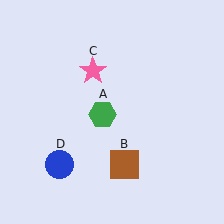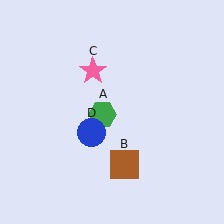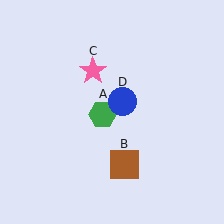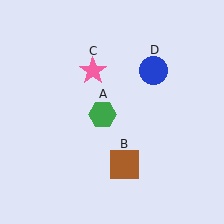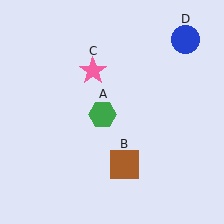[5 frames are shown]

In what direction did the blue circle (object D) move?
The blue circle (object D) moved up and to the right.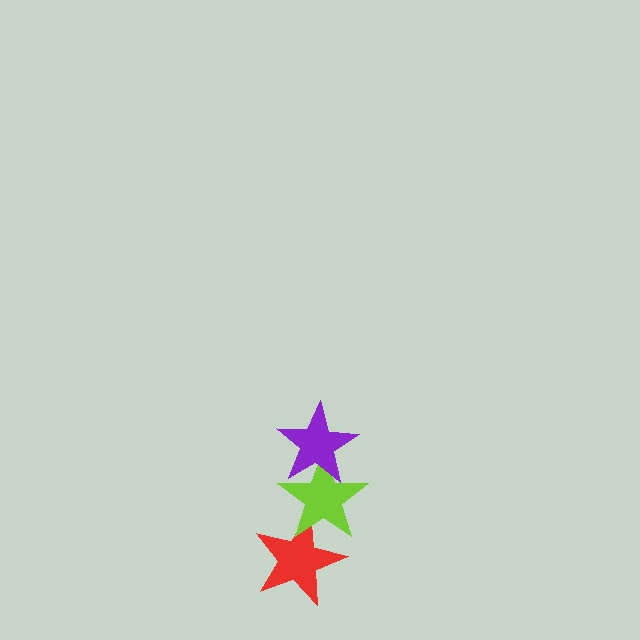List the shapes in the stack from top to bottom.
From top to bottom: the purple star, the lime star, the red star.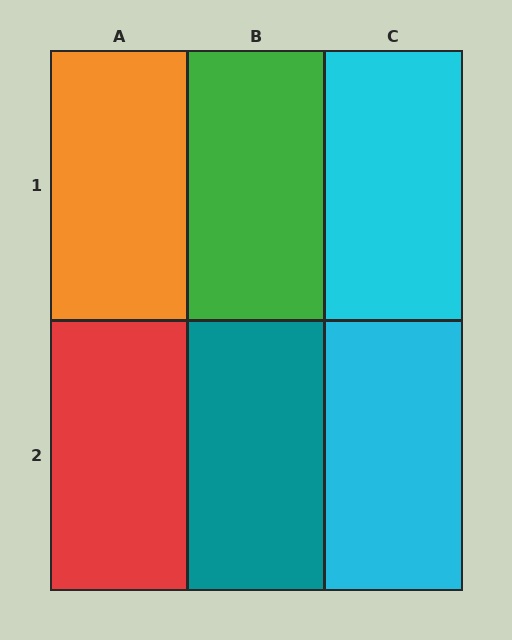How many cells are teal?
1 cell is teal.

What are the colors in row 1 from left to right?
Orange, green, cyan.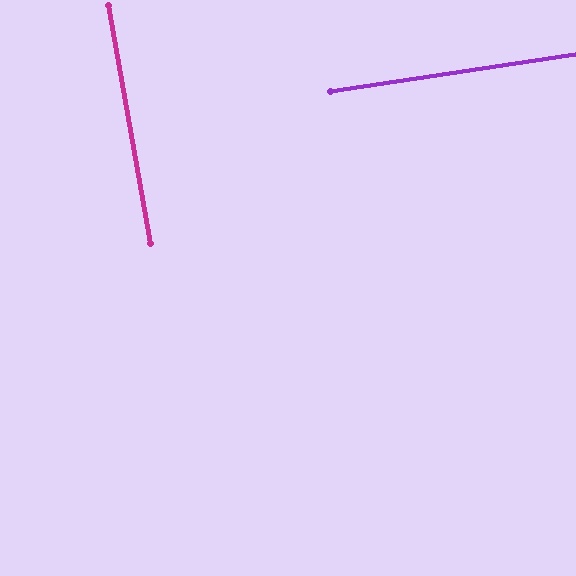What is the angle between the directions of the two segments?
Approximately 89 degrees.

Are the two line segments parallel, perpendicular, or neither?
Perpendicular — they meet at approximately 89°.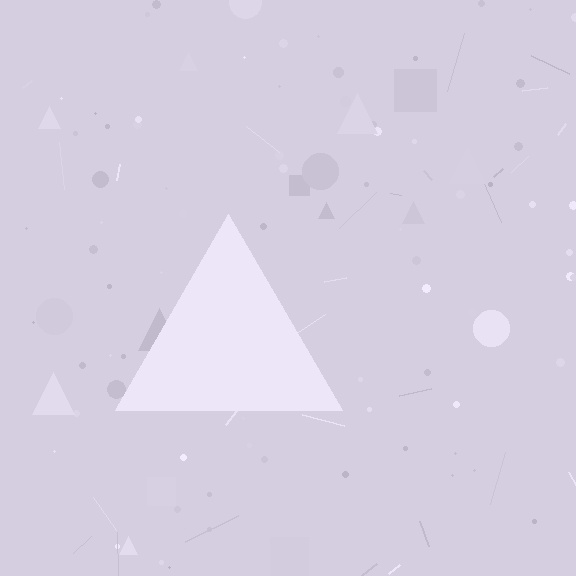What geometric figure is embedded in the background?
A triangle is embedded in the background.